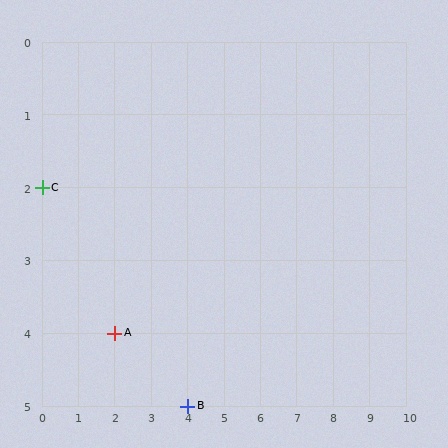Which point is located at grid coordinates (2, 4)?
Point A is at (2, 4).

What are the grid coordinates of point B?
Point B is at grid coordinates (4, 5).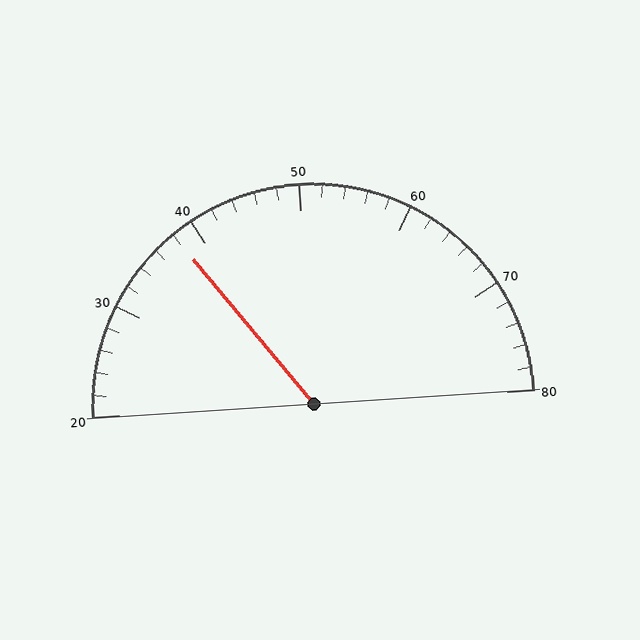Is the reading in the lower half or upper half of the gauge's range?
The reading is in the lower half of the range (20 to 80).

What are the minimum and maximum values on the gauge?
The gauge ranges from 20 to 80.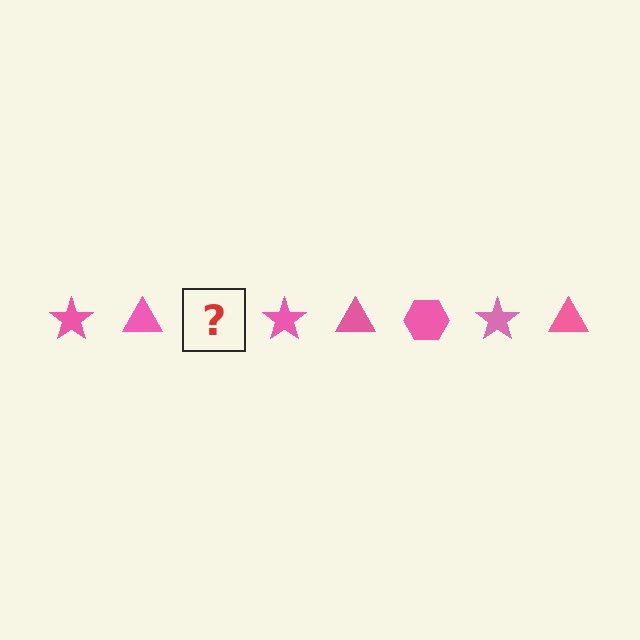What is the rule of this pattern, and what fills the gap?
The rule is that the pattern cycles through star, triangle, hexagon shapes in pink. The gap should be filled with a pink hexagon.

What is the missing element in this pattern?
The missing element is a pink hexagon.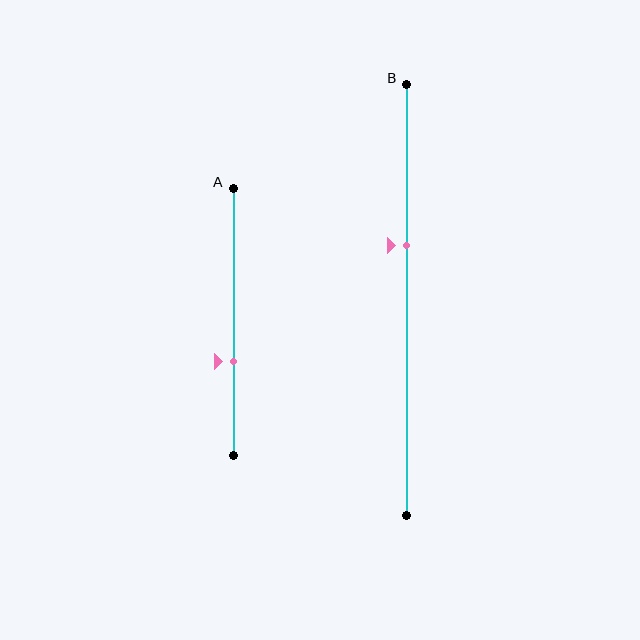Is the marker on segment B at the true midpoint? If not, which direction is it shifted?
No, the marker on segment B is shifted upward by about 13% of the segment length.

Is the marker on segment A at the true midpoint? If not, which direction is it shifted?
No, the marker on segment A is shifted downward by about 15% of the segment length.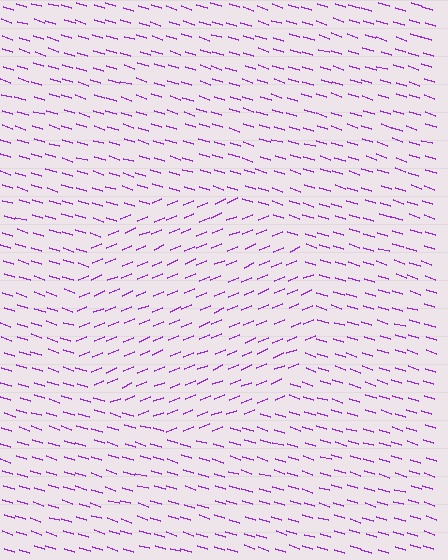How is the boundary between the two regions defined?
The boundary is defined purely by a change in line orientation (approximately 40 degrees difference). All lines are the same color and thickness.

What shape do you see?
I see a circle.